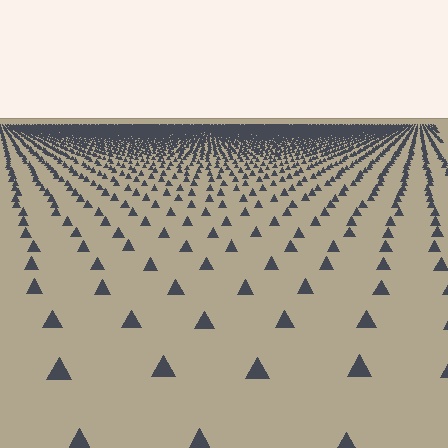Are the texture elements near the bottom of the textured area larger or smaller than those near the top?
Larger. Near the bottom, elements are closer to the viewer and appear at a bigger on-screen size.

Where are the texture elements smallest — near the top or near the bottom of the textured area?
Near the top.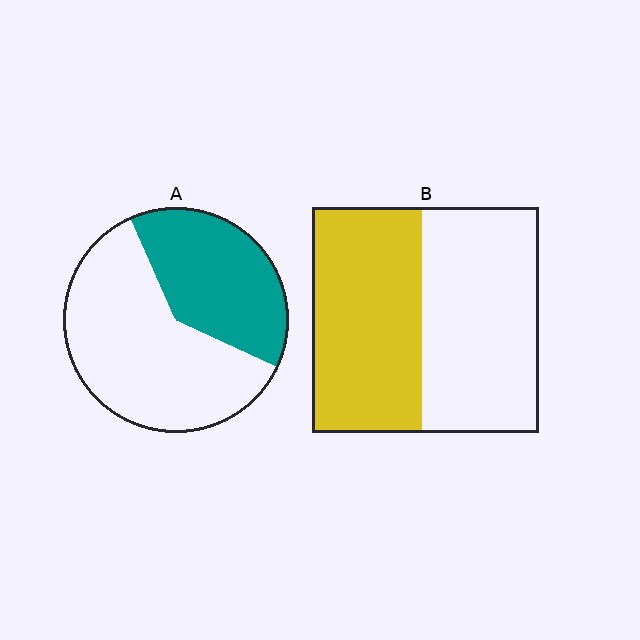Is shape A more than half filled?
No.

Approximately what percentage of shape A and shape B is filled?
A is approximately 40% and B is approximately 50%.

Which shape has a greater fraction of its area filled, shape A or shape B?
Shape B.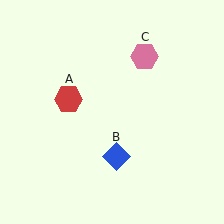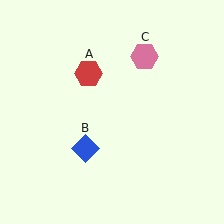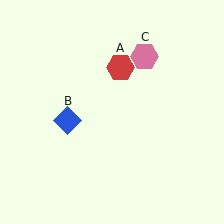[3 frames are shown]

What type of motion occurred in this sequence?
The red hexagon (object A), blue diamond (object B) rotated clockwise around the center of the scene.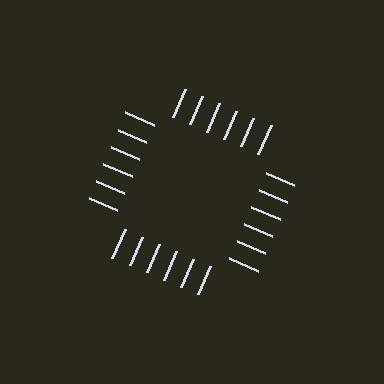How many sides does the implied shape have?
4 sides — the line-ends trace a square.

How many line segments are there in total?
24 — 6 along each of the 4 edges.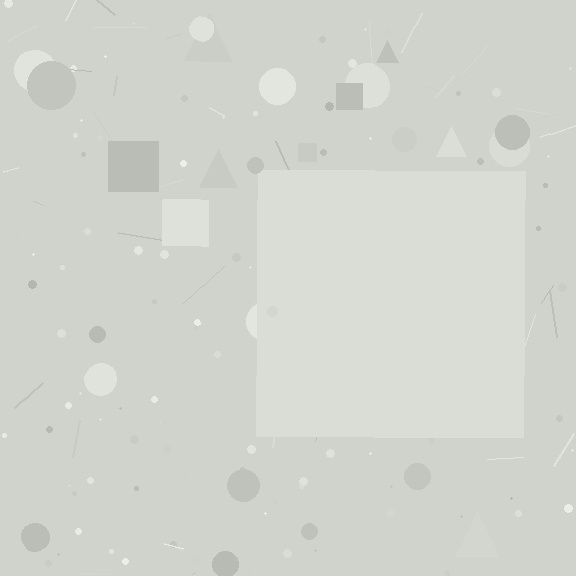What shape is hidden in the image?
A square is hidden in the image.